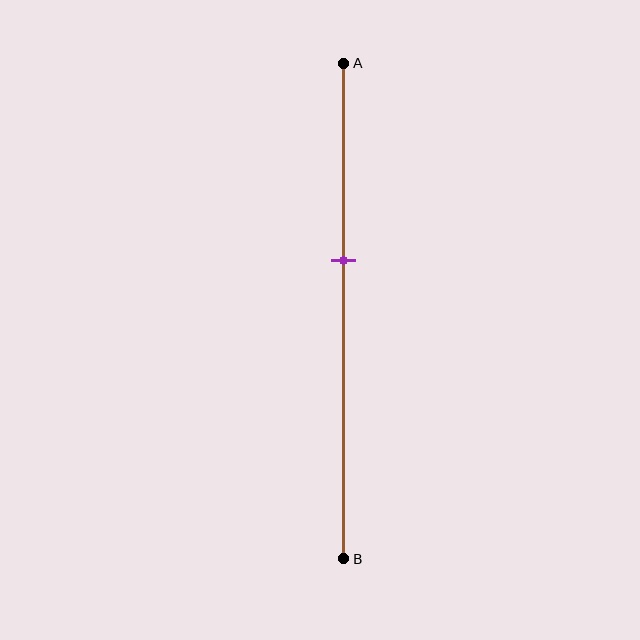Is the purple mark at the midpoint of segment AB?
No, the mark is at about 40% from A, not at the 50% midpoint.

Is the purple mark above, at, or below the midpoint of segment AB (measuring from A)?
The purple mark is above the midpoint of segment AB.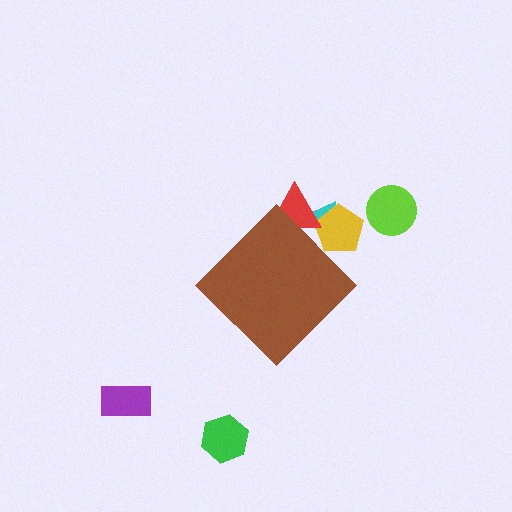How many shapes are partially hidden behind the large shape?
3 shapes are partially hidden.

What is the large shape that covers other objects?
A brown diamond.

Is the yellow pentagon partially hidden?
Yes, the yellow pentagon is partially hidden behind the brown diamond.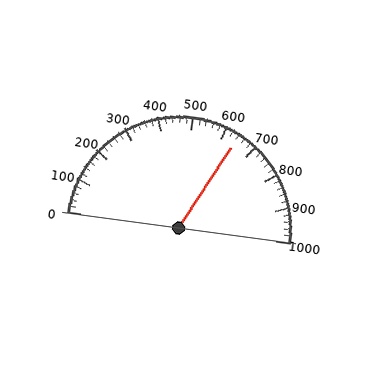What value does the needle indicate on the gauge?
The needle indicates approximately 640.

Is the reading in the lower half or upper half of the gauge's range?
The reading is in the upper half of the range (0 to 1000).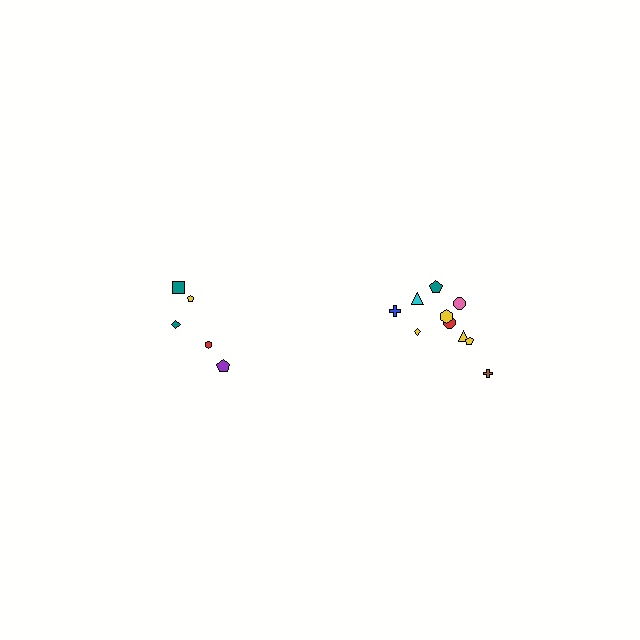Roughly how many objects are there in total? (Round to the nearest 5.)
Roughly 15 objects in total.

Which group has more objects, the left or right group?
The right group.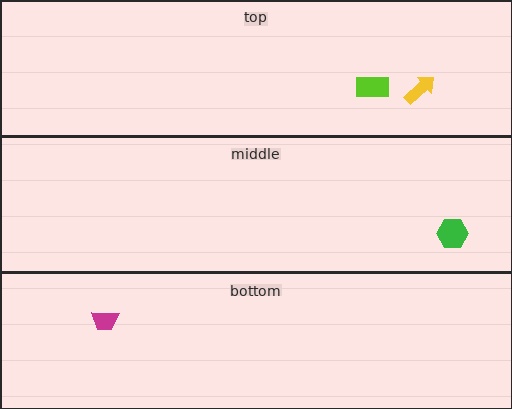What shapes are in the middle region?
The green hexagon.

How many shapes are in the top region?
2.